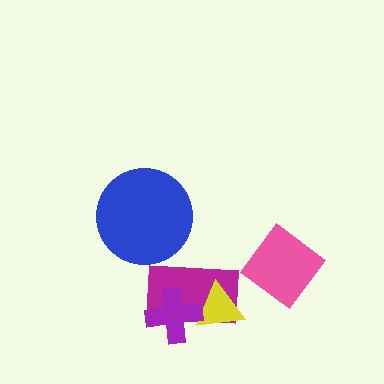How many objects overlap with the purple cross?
2 objects overlap with the purple cross.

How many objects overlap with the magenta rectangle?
2 objects overlap with the magenta rectangle.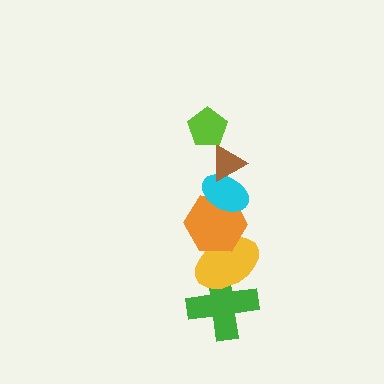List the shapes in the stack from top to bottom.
From top to bottom: the lime pentagon, the brown triangle, the cyan ellipse, the orange hexagon, the yellow ellipse, the green cross.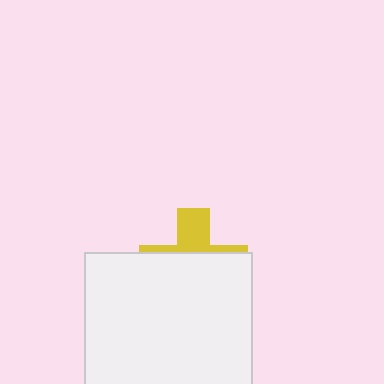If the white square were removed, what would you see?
You would see the complete yellow cross.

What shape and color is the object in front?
The object in front is a white square.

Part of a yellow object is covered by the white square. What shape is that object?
It is a cross.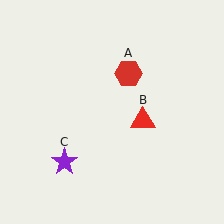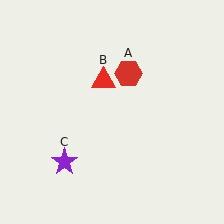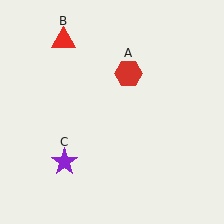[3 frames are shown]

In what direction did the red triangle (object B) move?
The red triangle (object B) moved up and to the left.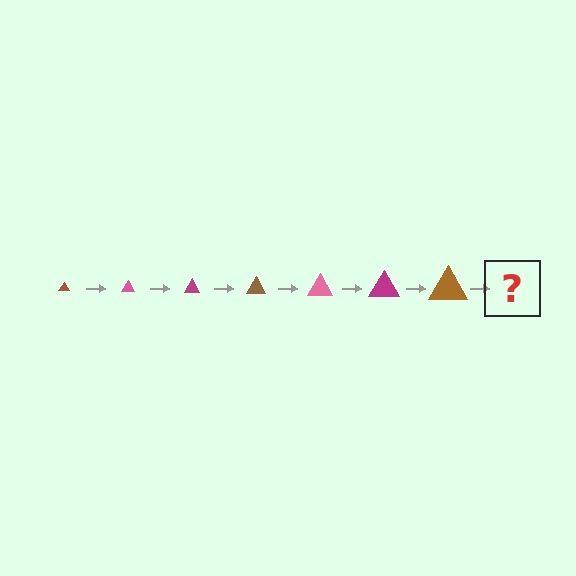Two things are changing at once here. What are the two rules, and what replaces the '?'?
The two rules are that the triangle grows larger each step and the color cycles through brown, pink, and magenta. The '?' should be a pink triangle, larger than the previous one.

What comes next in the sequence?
The next element should be a pink triangle, larger than the previous one.